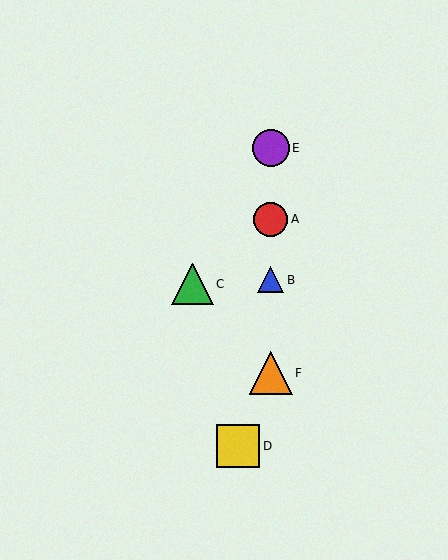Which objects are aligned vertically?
Objects A, B, E, F are aligned vertically.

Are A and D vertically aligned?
No, A is at x≈271 and D is at x≈238.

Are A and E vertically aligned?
Yes, both are at x≈271.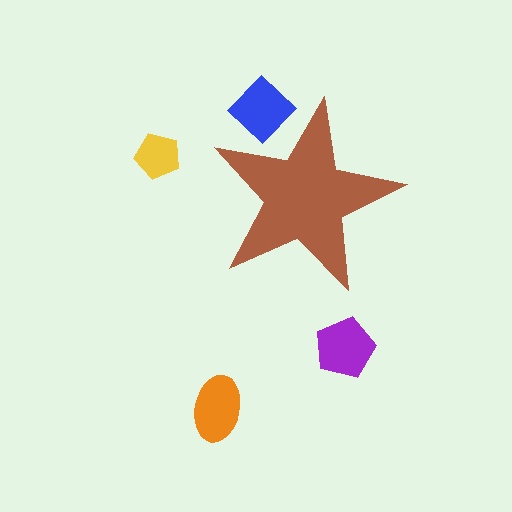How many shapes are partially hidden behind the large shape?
1 shape is partially hidden.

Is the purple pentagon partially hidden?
No, the purple pentagon is fully visible.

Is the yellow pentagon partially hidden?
No, the yellow pentagon is fully visible.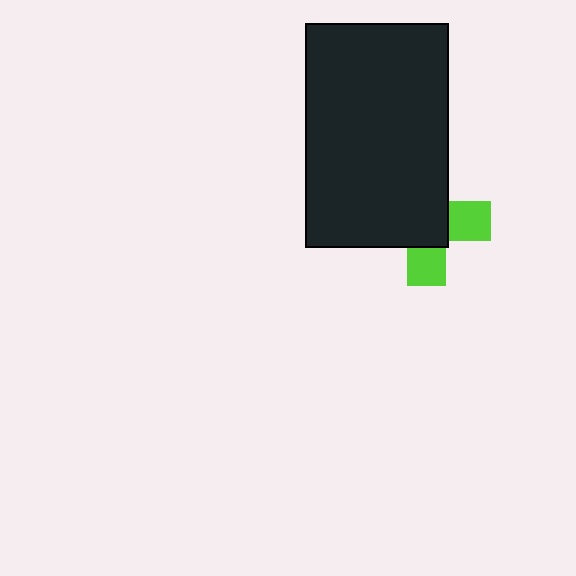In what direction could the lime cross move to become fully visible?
The lime cross could move toward the lower-right. That would shift it out from behind the black rectangle entirely.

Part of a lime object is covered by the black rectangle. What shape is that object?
It is a cross.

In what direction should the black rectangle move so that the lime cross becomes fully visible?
The black rectangle should move toward the upper-left. That is the shortest direction to clear the overlap and leave the lime cross fully visible.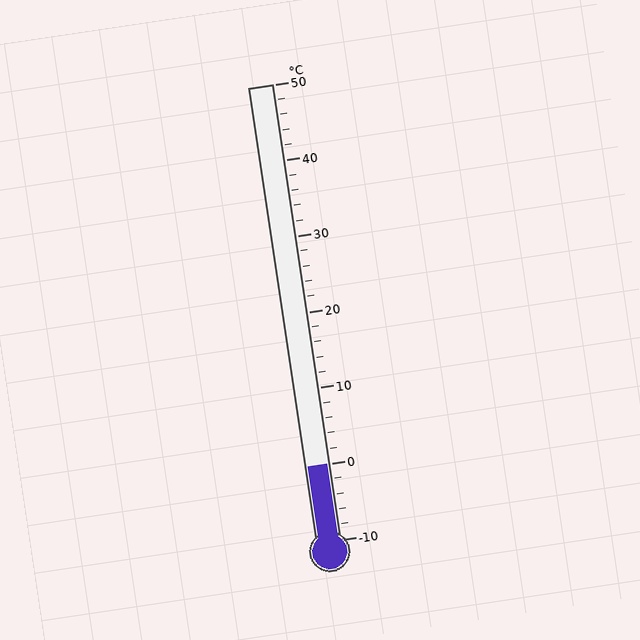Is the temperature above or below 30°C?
The temperature is below 30°C.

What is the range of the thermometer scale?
The thermometer scale ranges from -10°C to 50°C.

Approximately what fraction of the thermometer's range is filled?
The thermometer is filled to approximately 15% of its range.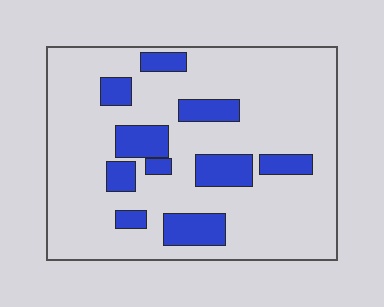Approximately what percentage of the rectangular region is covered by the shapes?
Approximately 20%.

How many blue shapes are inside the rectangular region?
10.